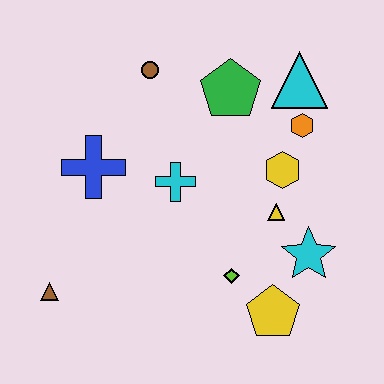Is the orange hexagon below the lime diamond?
No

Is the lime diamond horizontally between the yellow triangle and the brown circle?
Yes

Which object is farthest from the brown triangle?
The cyan triangle is farthest from the brown triangle.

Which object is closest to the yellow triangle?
The yellow hexagon is closest to the yellow triangle.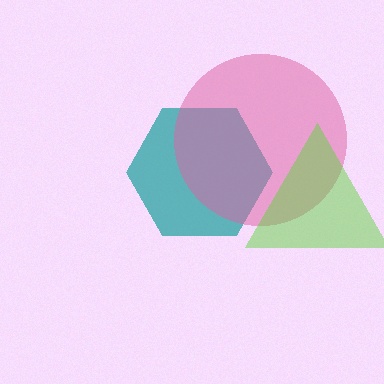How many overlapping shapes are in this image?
There are 3 overlapping shapes in the image.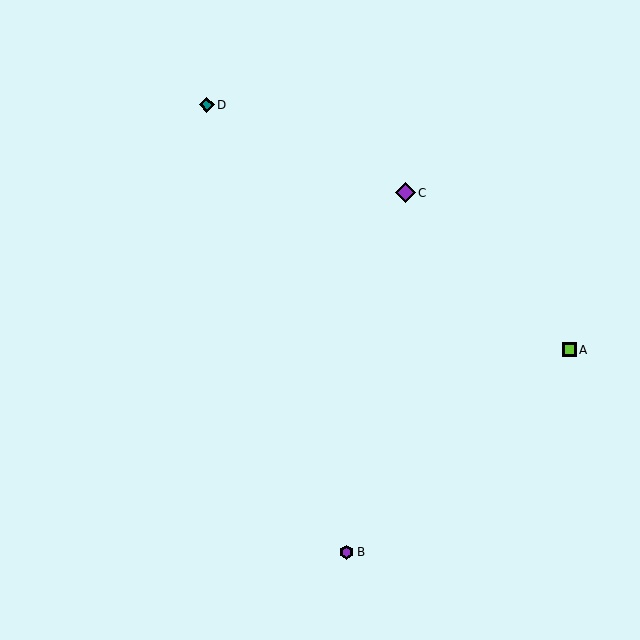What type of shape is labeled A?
Shape A is a lime square.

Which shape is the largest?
The purple diamond (labeled C) is the largest.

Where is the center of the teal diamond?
The center of the teal diamond is at (207, 105).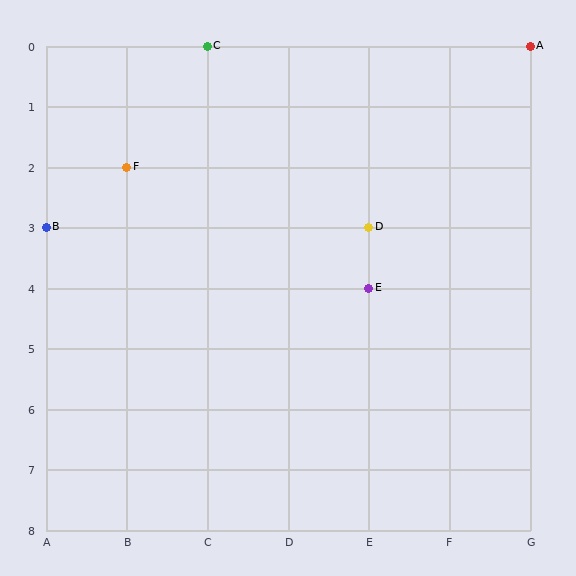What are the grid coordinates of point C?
Point C is at grid coordinates (C, 0).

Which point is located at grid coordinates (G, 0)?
Point A is at (G, 0).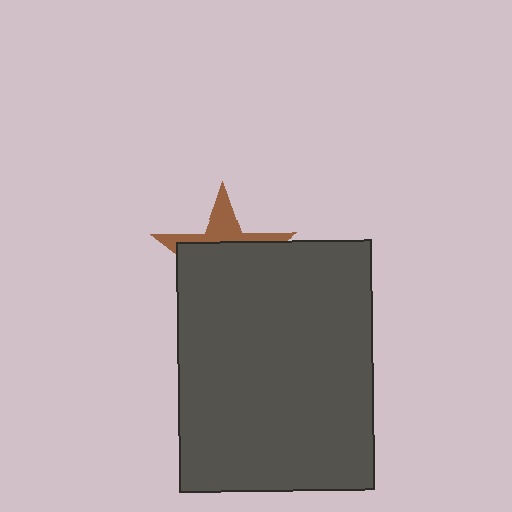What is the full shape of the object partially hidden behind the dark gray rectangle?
The partially hidden object is a brown star.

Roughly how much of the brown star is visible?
A small part of it is visible (roughly 31%).